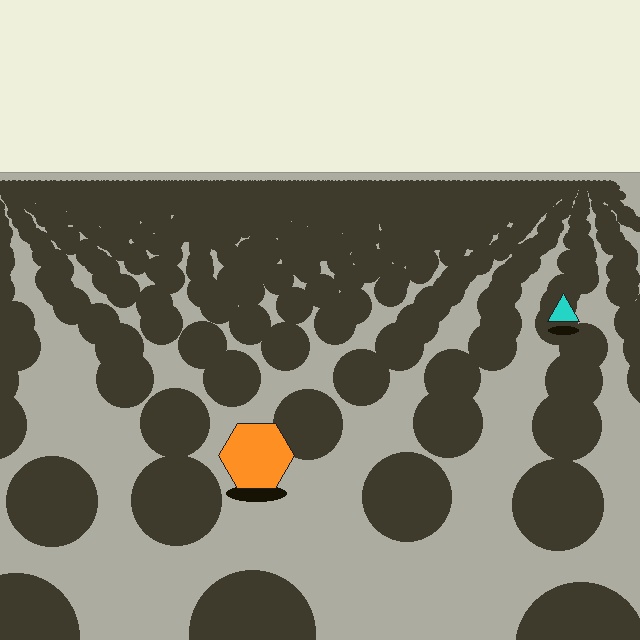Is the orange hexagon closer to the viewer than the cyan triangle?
Yes. The orange hexagon is closer — you can tell from the texture gradient: the ground texture is coarser near it.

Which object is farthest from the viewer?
The cyan triangle is farthest from the viewer. It appears smaller and the ground texture around it is denser.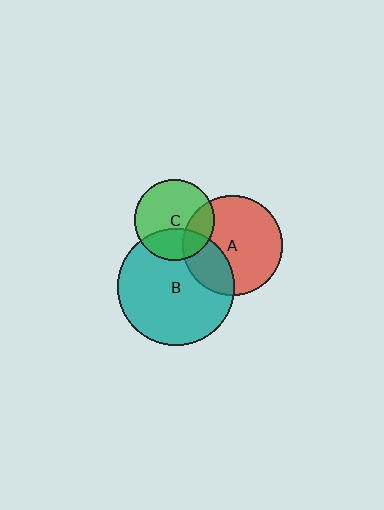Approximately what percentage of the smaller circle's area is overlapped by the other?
Approximately 25%.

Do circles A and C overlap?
Yes.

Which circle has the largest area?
Circle B (teal).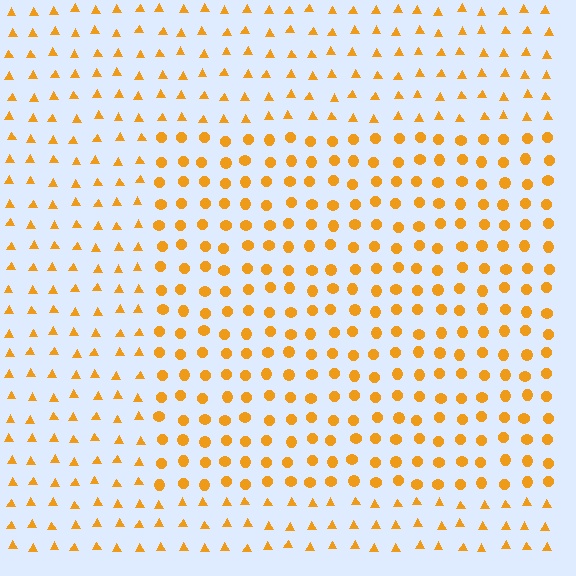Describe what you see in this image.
The image is filled with small orange elements arranged in a uniform grid. A rectangle-shaped region contains circles, while the surrounding area contains triangles. The boundary is defined purely by the change in element shape.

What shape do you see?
I see a rectangle.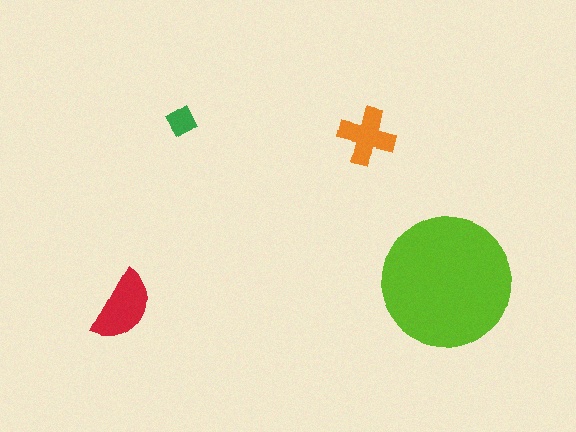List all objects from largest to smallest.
The lime circle, the red semicircle, the orange cross, the green diamond.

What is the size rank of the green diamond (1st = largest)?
4th.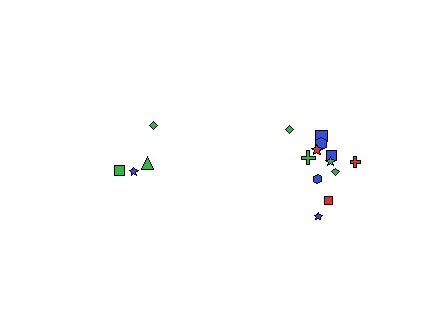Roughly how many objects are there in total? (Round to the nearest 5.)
Roughly 15 objects in total.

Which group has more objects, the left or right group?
The right group.